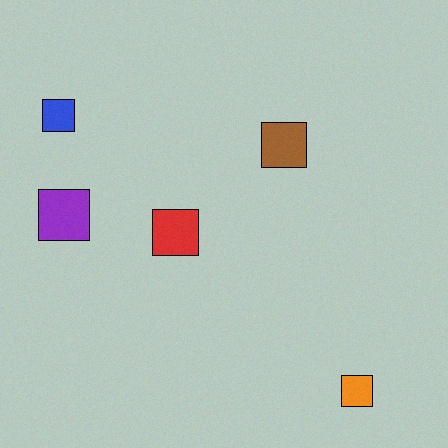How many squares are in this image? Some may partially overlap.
There are 5 squares.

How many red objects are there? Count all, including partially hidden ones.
There is 1 red object.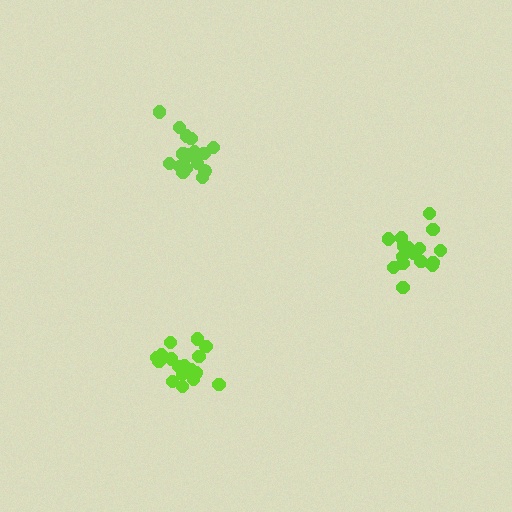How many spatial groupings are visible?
There are 3 spatial groupings.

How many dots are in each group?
Group 1: 18 dots, Group 2: 18 dots, Group 3: 17 dots (53 total).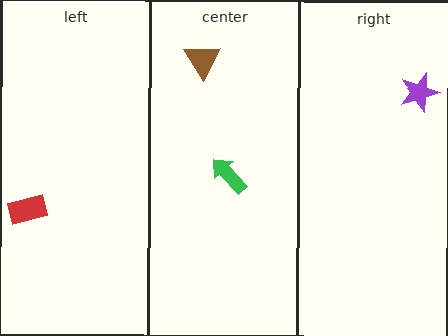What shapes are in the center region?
The brown triangle, the green arrow.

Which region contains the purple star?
The right region.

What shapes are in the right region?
The purple star.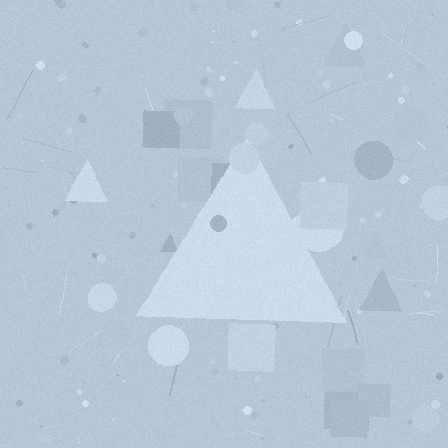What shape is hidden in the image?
A triangle is hidden in the image.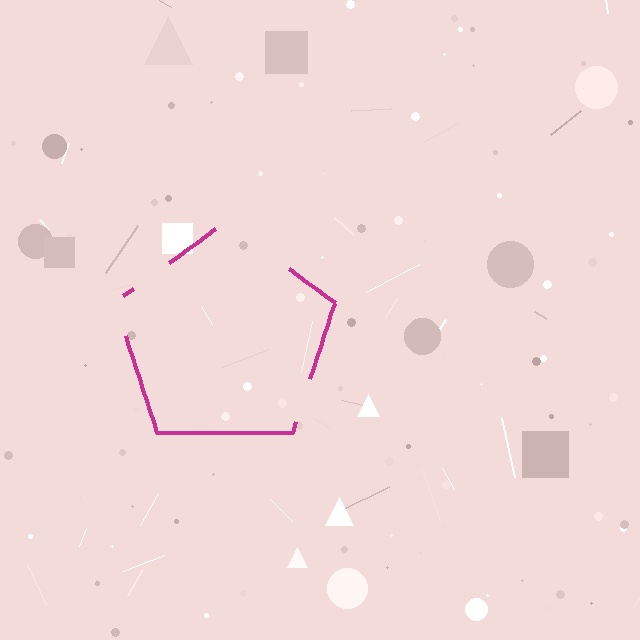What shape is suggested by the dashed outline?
The dashed outline suggests a pentagon.